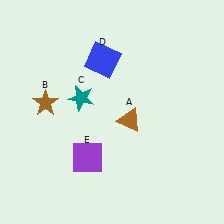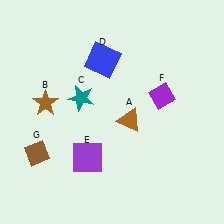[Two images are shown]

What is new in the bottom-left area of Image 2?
A brown diamond (G) was added in the bottom-left area of Image 2.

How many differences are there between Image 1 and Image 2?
There are 2 differences between the two images.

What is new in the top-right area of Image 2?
A purple diamond (F) was added in the top-right area of Image 2.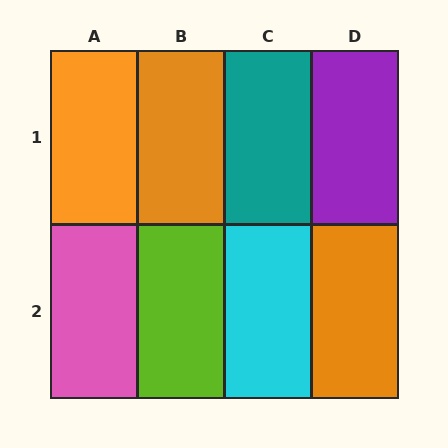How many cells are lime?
1 cell is lime.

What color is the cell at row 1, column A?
Orange.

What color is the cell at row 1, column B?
Orange.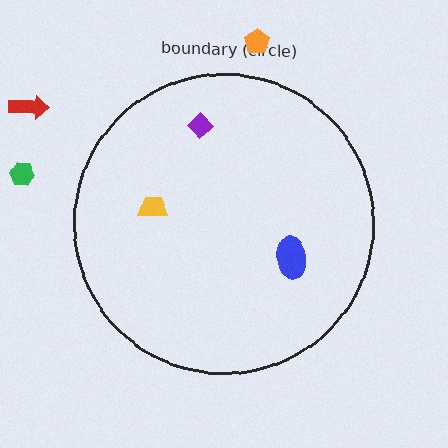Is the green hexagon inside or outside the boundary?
Outside.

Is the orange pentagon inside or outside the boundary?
Outside.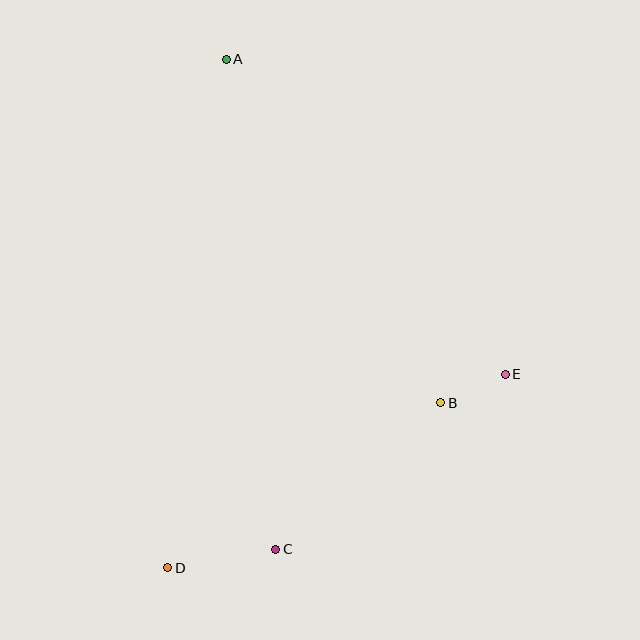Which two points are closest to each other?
Points B and E are closest to each other.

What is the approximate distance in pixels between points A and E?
The distance between A and E is approximately 421 pixels.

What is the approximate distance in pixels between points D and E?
The distance between D and E is approximately 389 pixels.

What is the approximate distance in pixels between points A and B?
The distance between A and B is approximately 405 pixels.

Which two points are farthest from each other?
Points A and D are farthest from each other.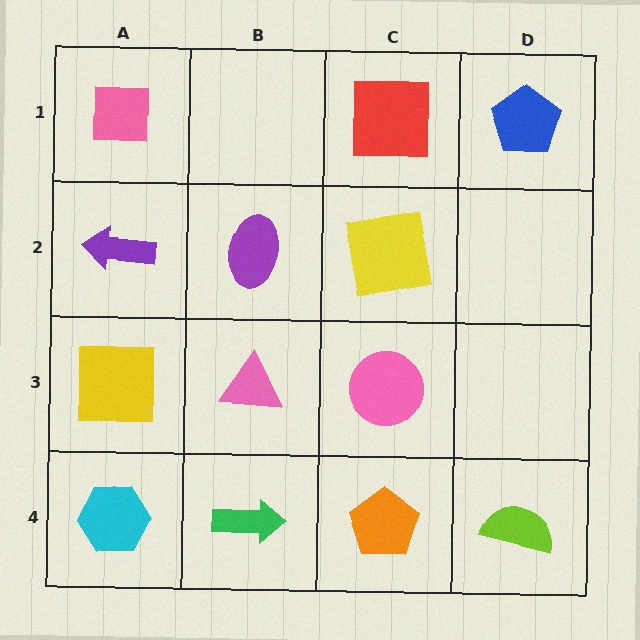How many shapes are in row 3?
3 shapes.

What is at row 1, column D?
A blue pentagon.